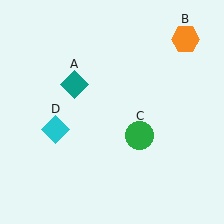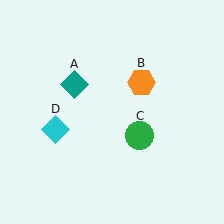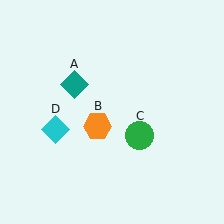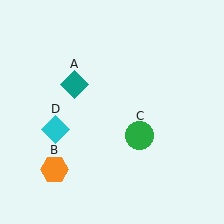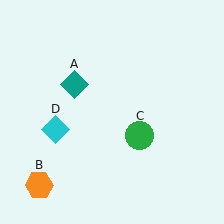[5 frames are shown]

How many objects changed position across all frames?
1 object changed position: orange hexagon (object B).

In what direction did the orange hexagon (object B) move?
The orange hexagon (object B) moved down and to the left.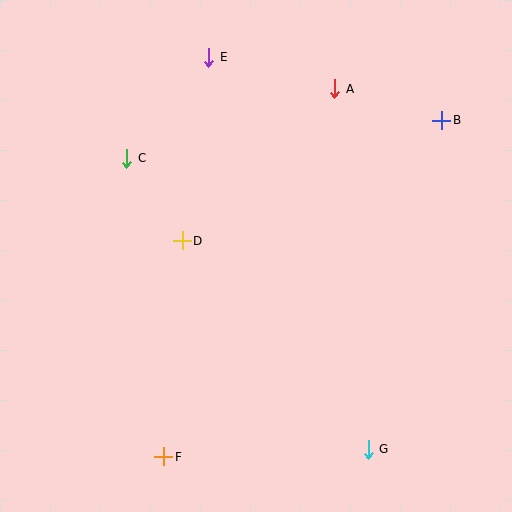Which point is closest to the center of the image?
Point D at (182, 241) is closest to the center.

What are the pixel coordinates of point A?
Point A is at (335, 89).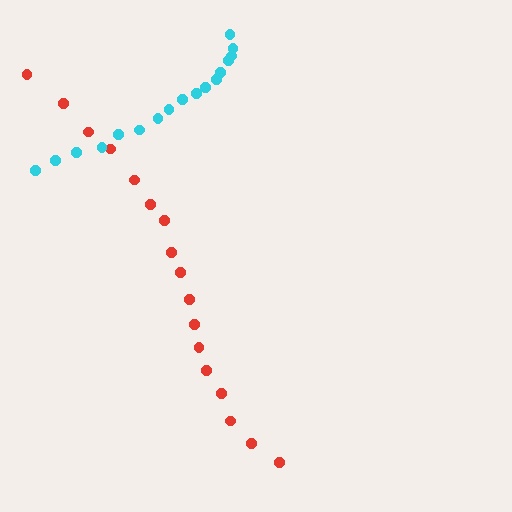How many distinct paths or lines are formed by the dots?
There are 2 distinct paths.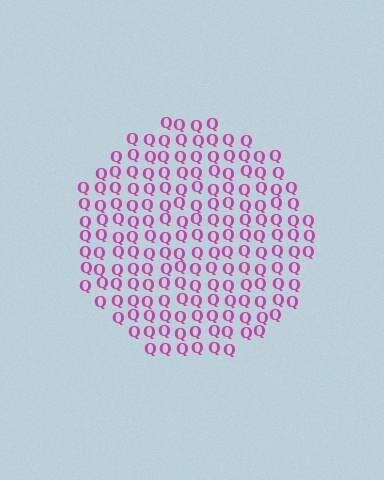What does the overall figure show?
The overall figure shows a circle.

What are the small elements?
The small elements are letter Q's.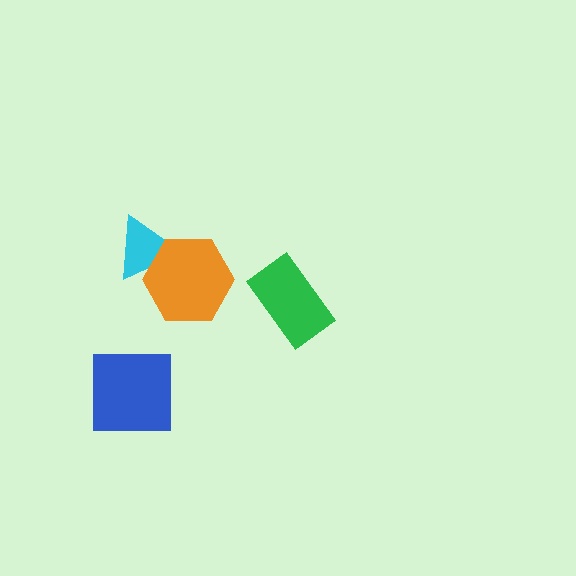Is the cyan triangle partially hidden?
Yes, it is partially covered by another shape.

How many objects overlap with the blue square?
0 objects overlap with the blue square.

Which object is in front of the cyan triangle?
The orange hexagon is in front of the cyan triangle.